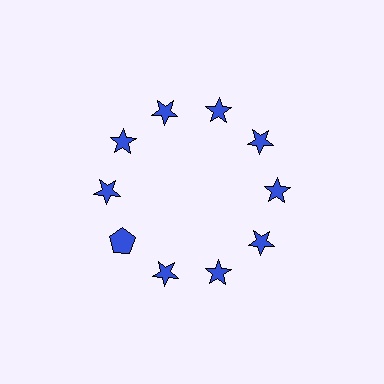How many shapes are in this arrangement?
There are 10 shapes arranged in a ring pattern.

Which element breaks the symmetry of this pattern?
The blue pentagon at roughly the 8 o'clock position breaks the symmetry. All other shapes are blue stars.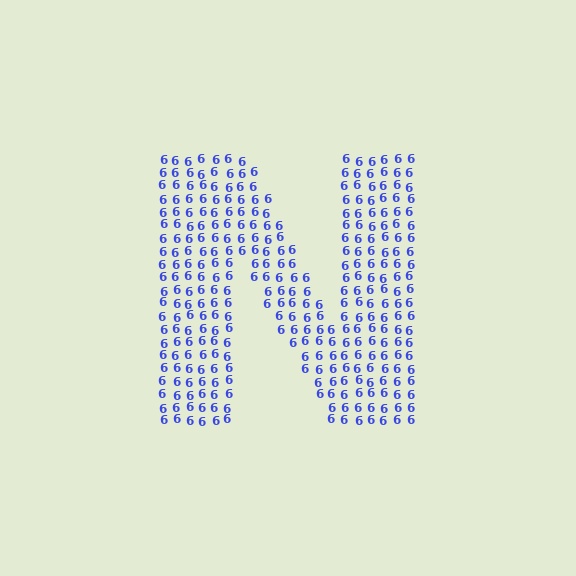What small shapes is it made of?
It is made of small digit 6's.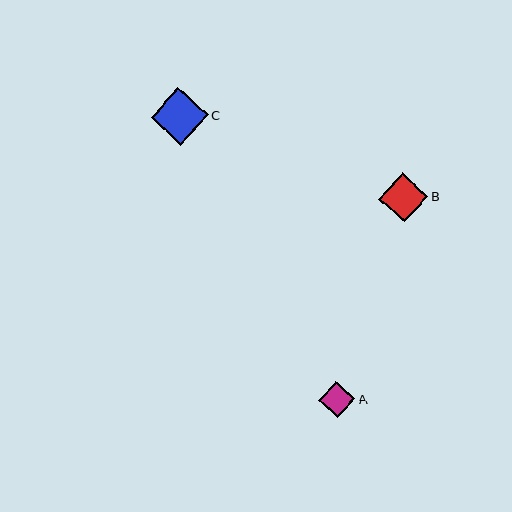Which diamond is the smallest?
Diamond A is the smallest with a size of approximately 36 pixels.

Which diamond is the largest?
Diamond C is the largest with a size of approximately 57 pixels.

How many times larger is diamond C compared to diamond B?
Diamond C is approximately 1.2 times the size of diamond B.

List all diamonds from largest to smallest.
From largest to smallest: C, B, A.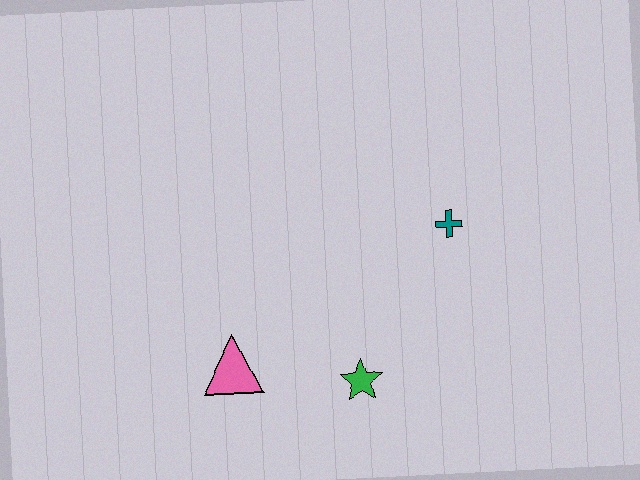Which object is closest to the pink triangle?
The green star is closest to the pink triangle.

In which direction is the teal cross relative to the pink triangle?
The teal cross is to the right of the pink triangle.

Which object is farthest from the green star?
The teal cross is farthest from the green star.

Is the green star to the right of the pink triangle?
Yes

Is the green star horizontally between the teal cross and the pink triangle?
Yes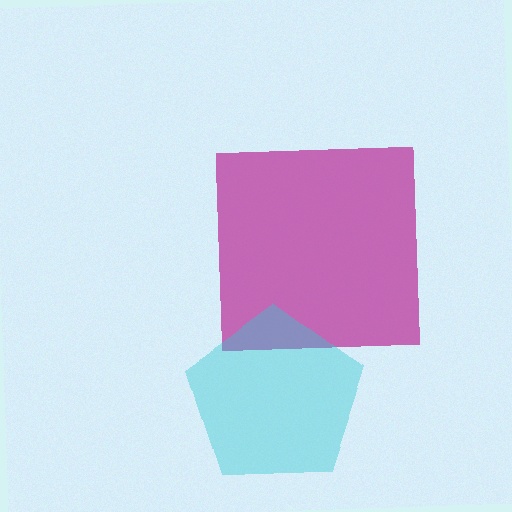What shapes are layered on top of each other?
The layered shapes are: a magenta square, a cyan pentagon.